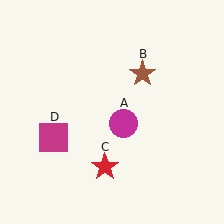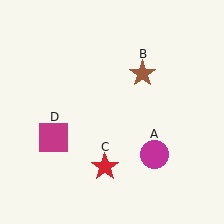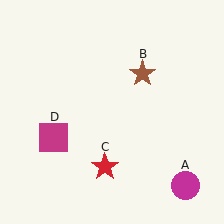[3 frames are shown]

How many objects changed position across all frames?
1 object changed position: magenta circle (object A).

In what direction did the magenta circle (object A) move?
The magenta circle (object A) moved down and to the right.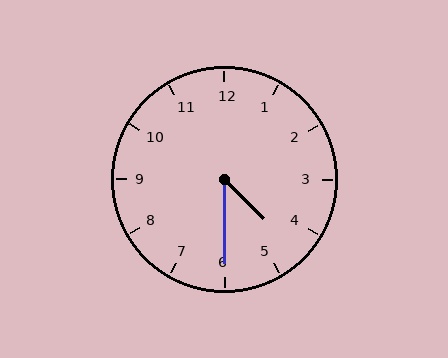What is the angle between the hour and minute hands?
Approximately 45 degrees.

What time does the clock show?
4:30.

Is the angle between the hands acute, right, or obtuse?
It is acute.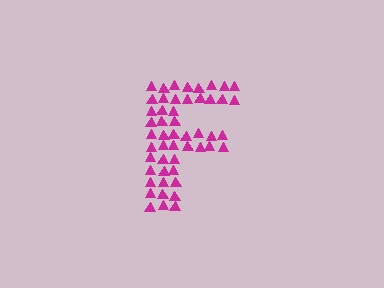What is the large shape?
The large shape is the letter F.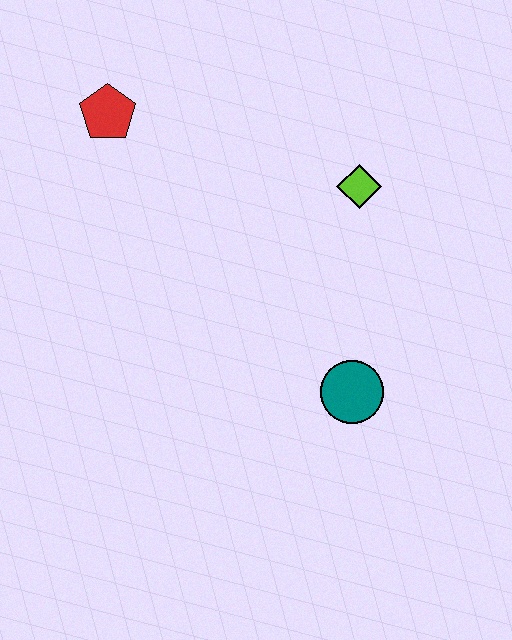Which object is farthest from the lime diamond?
The red pentagon is farthest from the lime diamond.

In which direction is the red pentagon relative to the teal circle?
The red pentagon is above the teal circle.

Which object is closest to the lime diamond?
The teal circle is closest to the lime diamond.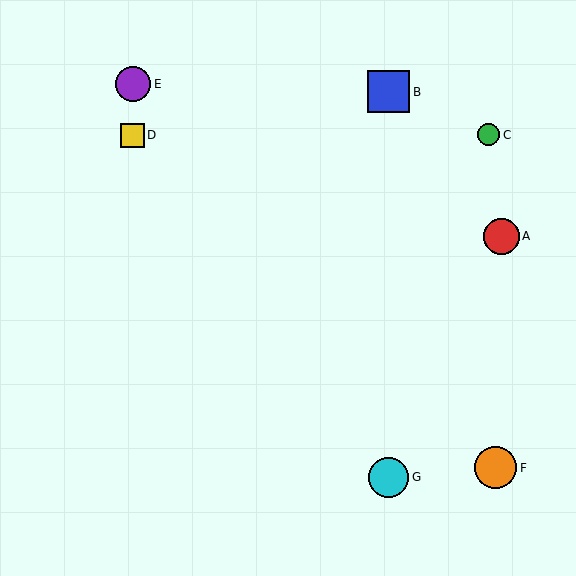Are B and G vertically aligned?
Yes, both are at x≈389.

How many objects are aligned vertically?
2 objects (B, G) are aligned vertically.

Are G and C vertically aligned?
No, G is at x≈389 and C is at x≈489.